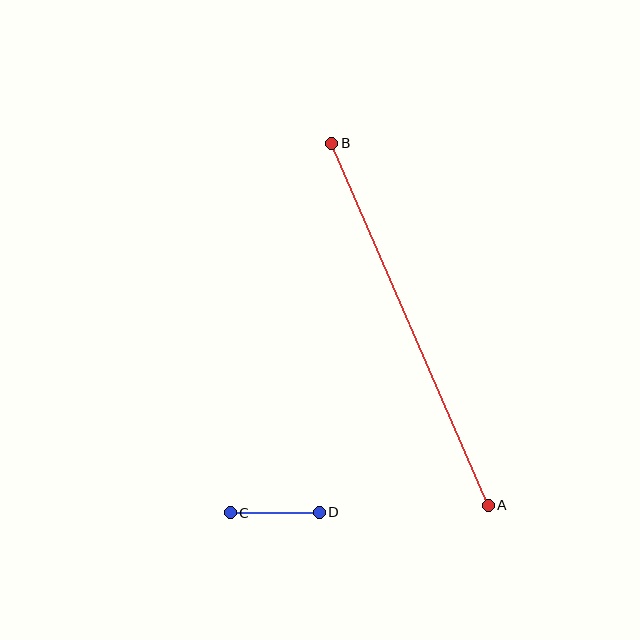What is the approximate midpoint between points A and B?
The midpoint is at approximately (410, 324) pixels.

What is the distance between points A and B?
The distance is approximately 394 pixels.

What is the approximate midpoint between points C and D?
The midpoint is at approximately (275, 513) pixels.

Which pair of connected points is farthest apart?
Points A and B are farthest apart.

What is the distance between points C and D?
The distance is approximately 89 pixels.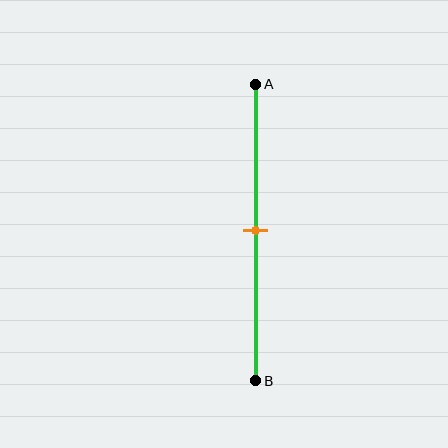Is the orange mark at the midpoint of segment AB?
Yes, the mark is approximately at the midpoint.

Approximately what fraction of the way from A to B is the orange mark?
The orange mark is approximately 50% of the way from A to B.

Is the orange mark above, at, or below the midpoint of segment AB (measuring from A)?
The orange mark is approximately at the midpoint of segment AB.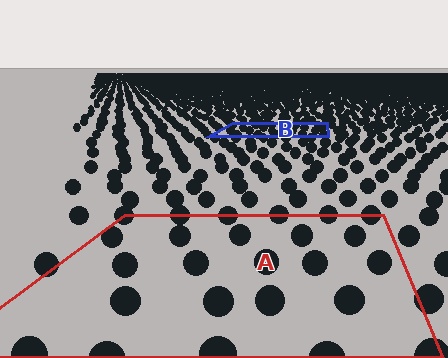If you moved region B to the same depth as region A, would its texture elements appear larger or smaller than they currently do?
They would appear larger. At a closer depth, the same texture elements are projected at a bigger on-screen size.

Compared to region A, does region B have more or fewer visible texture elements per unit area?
Region B has more texture elements per unit area — they are packed more densely because it is farther away.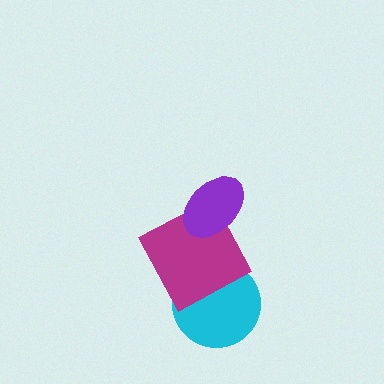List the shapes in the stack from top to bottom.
From top to bottom: the purple ellipse, the magenta square, the cyan circle.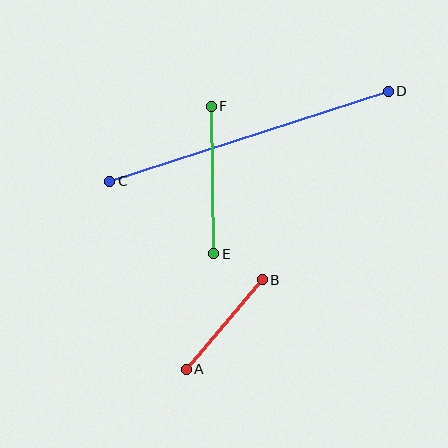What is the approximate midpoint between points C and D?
The midpoint is at approximately (249, 136) pixels.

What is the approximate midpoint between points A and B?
The midpoint is at approximately (224, 324) pixels.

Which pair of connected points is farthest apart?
Points C and D are farthest apart.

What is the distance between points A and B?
The distance is approximately 118 pixels.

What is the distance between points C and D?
The distance is approximately 293 pixels.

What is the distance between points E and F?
The distance is approximately 147 pixels.